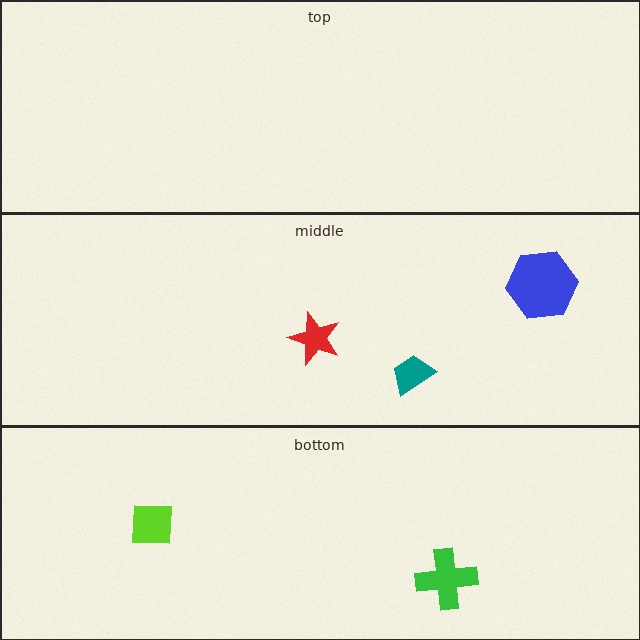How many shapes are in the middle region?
3.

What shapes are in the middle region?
The blue hexagon, the red star, the teal trapezoid.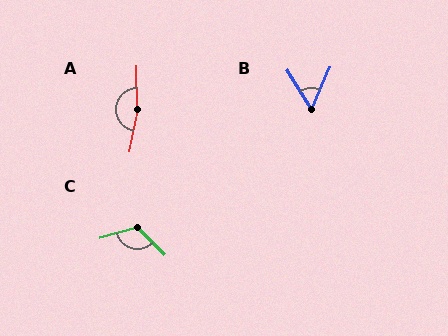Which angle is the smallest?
B, at approximately 55 degrees.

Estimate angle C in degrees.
Approximately 119 degrees.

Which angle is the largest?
A, at approximately 169 degrees.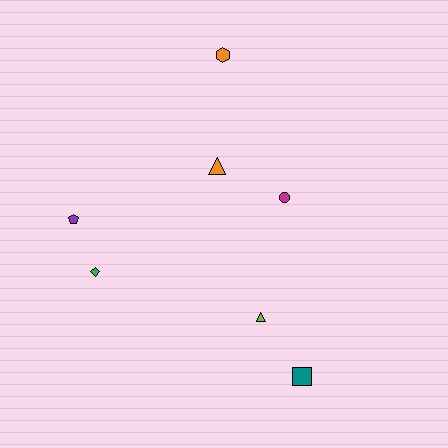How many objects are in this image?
There are 7 objects.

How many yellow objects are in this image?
There are no yellow objects.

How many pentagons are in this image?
There is 1 pentagon.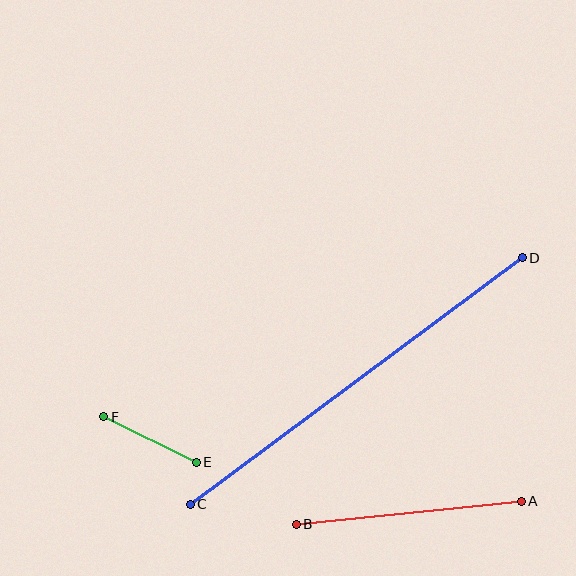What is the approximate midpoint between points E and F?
The midpoint is at approximately (150, 440) pixels.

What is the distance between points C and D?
The distance is approximately 414 pixels.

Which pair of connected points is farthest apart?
Points C and D are farthest apart.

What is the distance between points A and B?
The distance is approximately 226 pixels.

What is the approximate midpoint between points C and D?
The midpoint is at approximately (356, 381) pixels.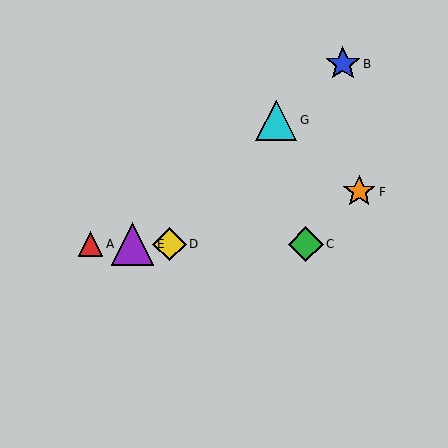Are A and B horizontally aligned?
No, A is at y≈244 and B is at y≈64.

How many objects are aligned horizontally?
4 objects (A, C, D, E) are aligned horizontally.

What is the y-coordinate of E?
Object E is at y≈244.